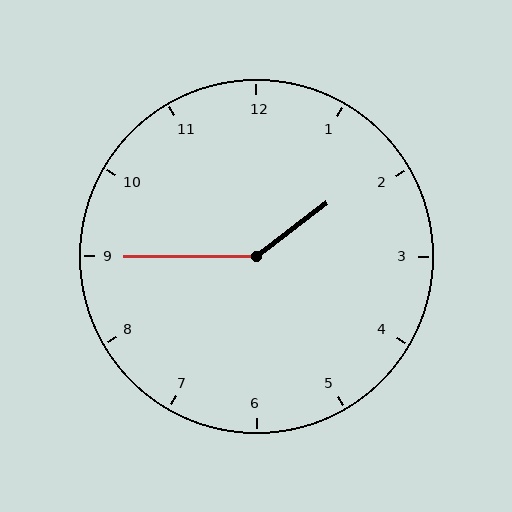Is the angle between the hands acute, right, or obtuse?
It is obtuse.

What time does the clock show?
1:45.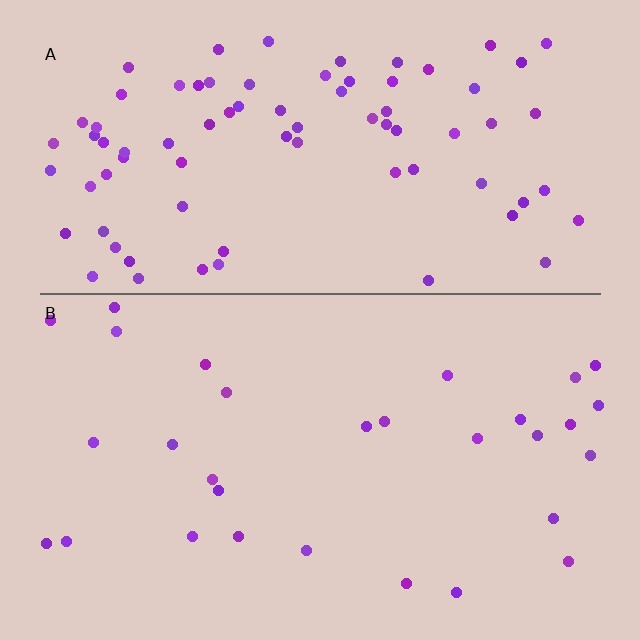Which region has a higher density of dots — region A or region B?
A (the top).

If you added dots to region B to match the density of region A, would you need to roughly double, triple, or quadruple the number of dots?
Approximately triple.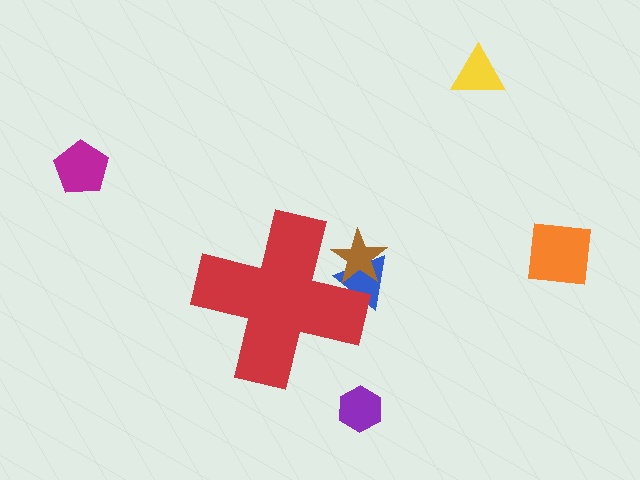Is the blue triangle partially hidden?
Yes, the blue triangle is partially hidden behind the red cross.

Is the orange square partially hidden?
No, the orange square is fully visible.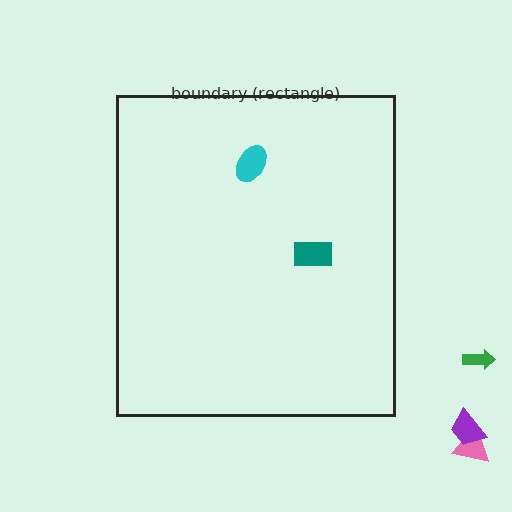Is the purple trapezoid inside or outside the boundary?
Outside.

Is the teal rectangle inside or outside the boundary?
Inside.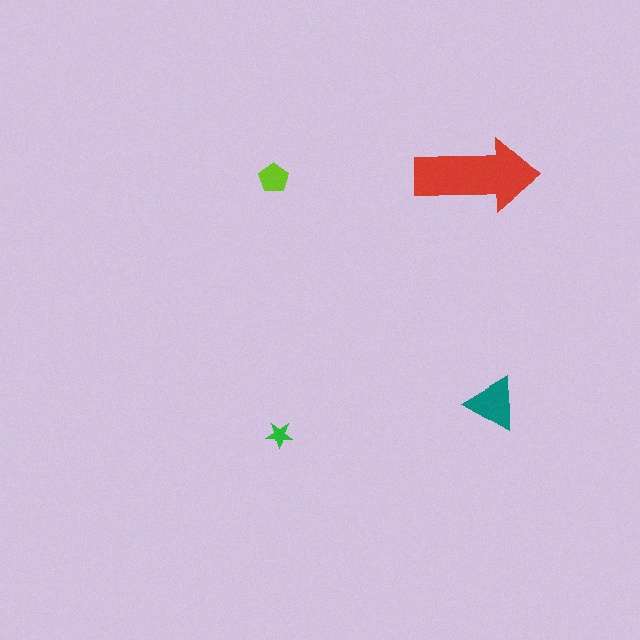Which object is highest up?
The lime pentagon is topmost.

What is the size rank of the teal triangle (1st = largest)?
2nd.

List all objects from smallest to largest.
The green star, the lime pentagon, the teal triangle, the red arrow.